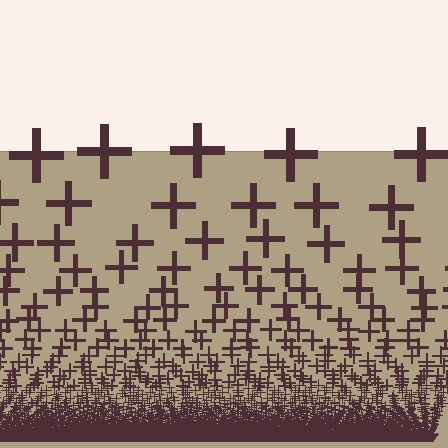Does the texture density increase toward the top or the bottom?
Density increases toward the bottom.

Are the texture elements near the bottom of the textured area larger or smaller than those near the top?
Smaller. The gradient is inverted — elements near the bottom are smaller and denser.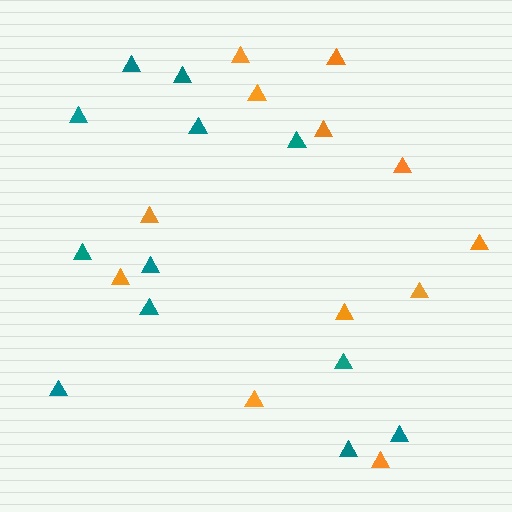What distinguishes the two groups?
There are 2 groups: one group of teal triangles (12) and one group of orange triangles (12).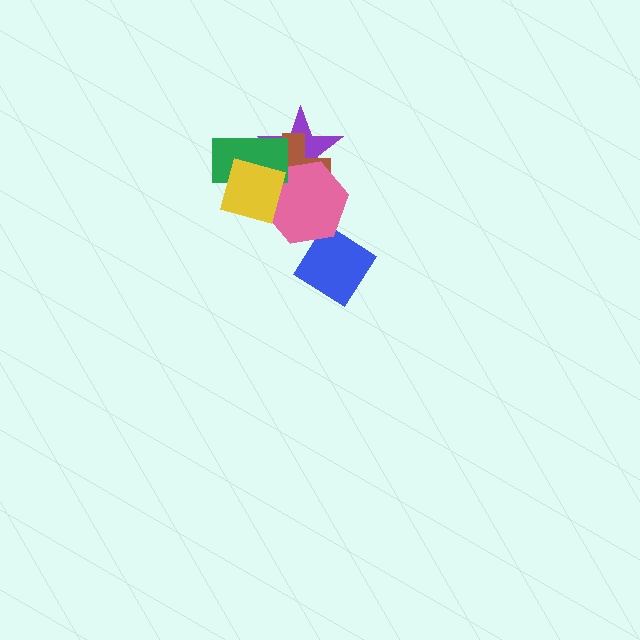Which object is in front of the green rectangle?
The yellow diamond is in front of the green rectangle.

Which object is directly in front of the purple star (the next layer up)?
The brown cross is directly in front of the purple star.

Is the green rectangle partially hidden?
Yes, it is partially covered by another shape.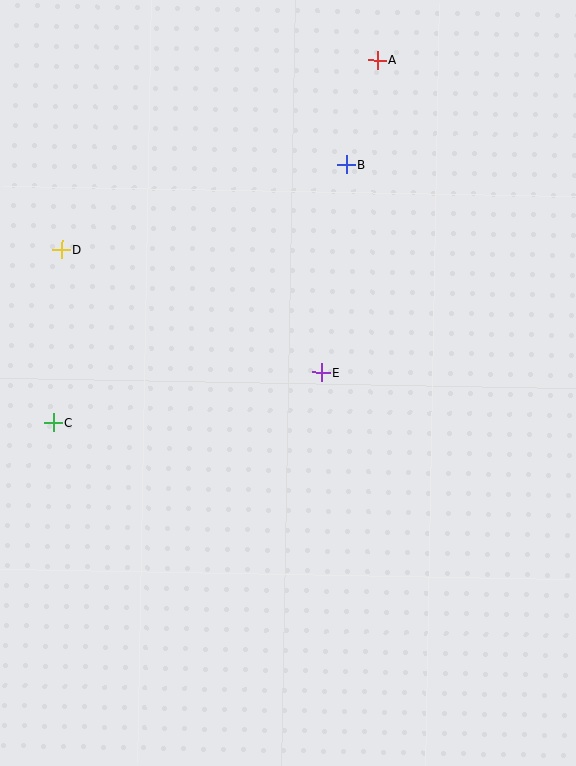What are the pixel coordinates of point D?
Point D is at (61, 250).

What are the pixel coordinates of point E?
Point E is at (322, 372).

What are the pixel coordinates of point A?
Point A is at (377, 60).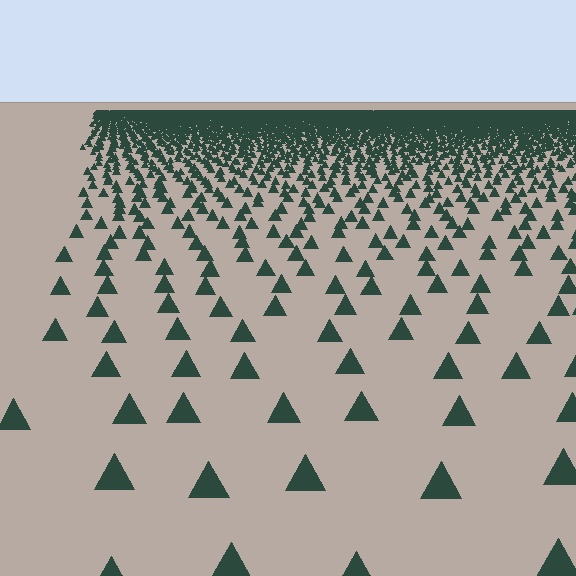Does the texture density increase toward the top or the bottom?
Density increases toward the top.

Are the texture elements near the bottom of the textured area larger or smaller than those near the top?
Larger. Near the bottom, elements are closer to the viewer and appear at a bigger on-screen size.